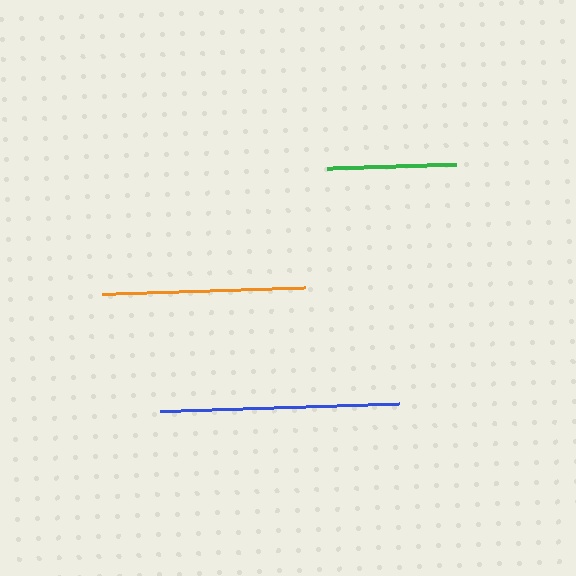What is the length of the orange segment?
The orange segment is approximately 203 pixels long.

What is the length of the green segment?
The green segment is approximately 129 pixels long.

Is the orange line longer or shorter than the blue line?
The blue line is longer than the orange line.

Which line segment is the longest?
The blue line is the longest at approximately 239 pixels.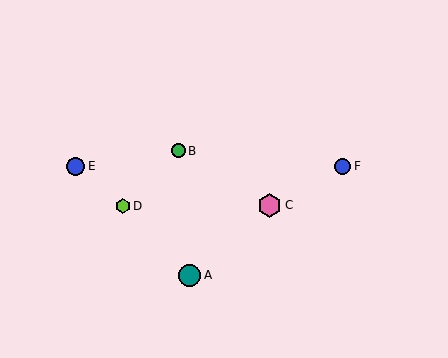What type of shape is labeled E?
Shape E is a blue circle.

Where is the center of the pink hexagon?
The center of the pink hexagon is at (270, 205).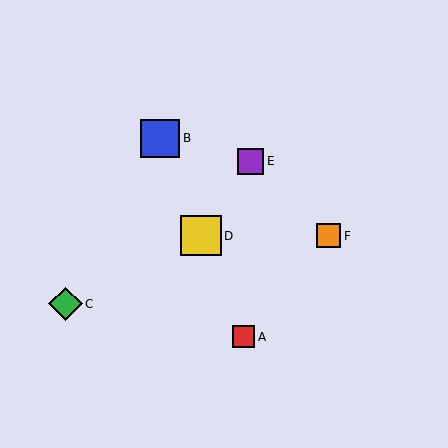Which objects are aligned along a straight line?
Objects A, B, D are aligned along a straight line.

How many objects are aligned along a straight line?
3 objects (A, B, D) are aligned along a straight line.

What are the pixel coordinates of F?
Object F is at (329, 236).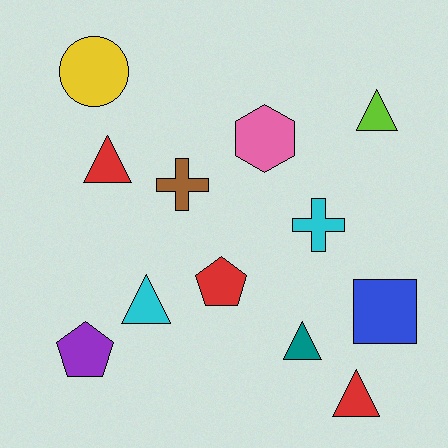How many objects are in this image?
There are 12 objects.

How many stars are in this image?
There are no stars.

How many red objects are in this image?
There are 3 red objects.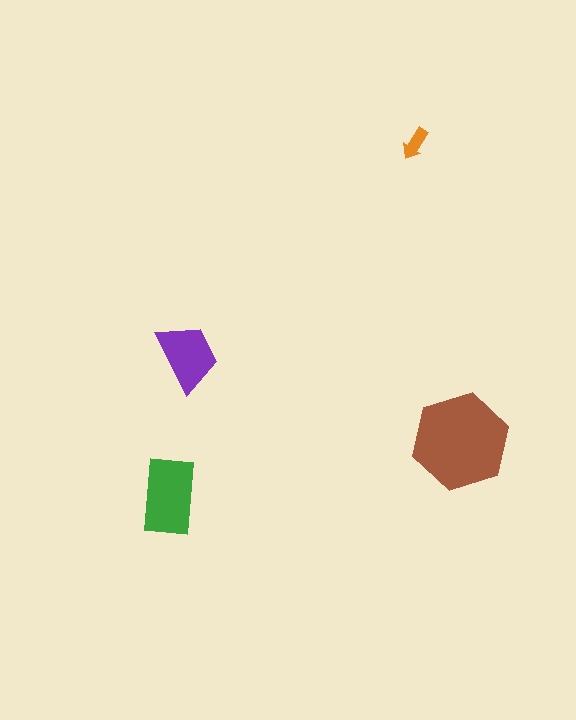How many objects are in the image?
There are 4 objects in the image.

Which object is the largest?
The brown hexagon.